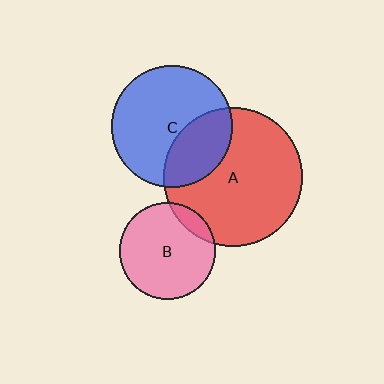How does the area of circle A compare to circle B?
Approximately 2.1 times.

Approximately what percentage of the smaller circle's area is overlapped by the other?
Approximately 10%.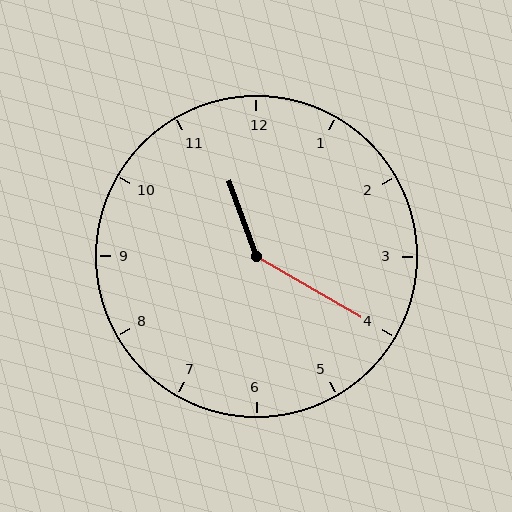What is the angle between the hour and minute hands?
Approximately 140 degrees.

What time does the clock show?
11:20.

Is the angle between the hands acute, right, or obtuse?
It is obtuse.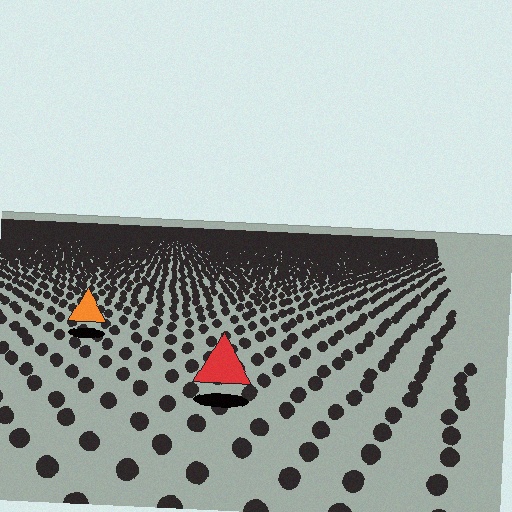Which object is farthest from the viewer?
The orange triangle is farthest from the viewer. It appears smaller and the ground texture around it is denser.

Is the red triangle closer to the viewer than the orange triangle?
Yes. The red triangle is closer — you can tell from the texture gradient: the ground texture is coarser near it.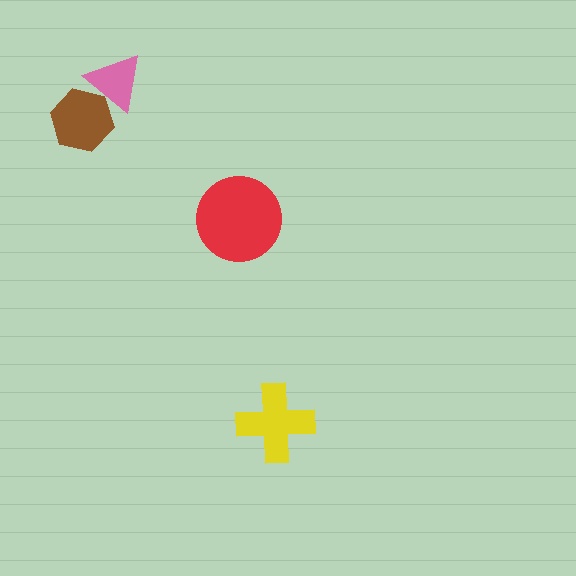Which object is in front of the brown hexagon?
The pink triangle is in front of the brown hexagon.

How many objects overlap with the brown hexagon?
1 object overlaps with the brown hexagon.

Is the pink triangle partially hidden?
No, no other shape covers it.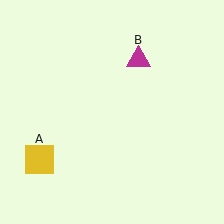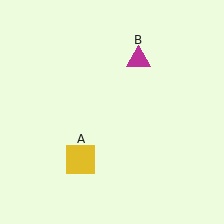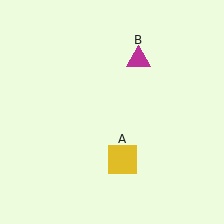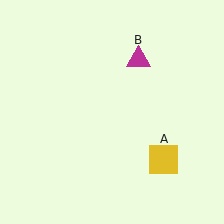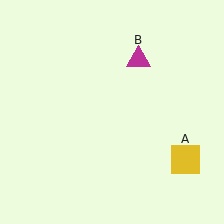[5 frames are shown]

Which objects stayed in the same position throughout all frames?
Magenta triangle (object B) remained stationary.